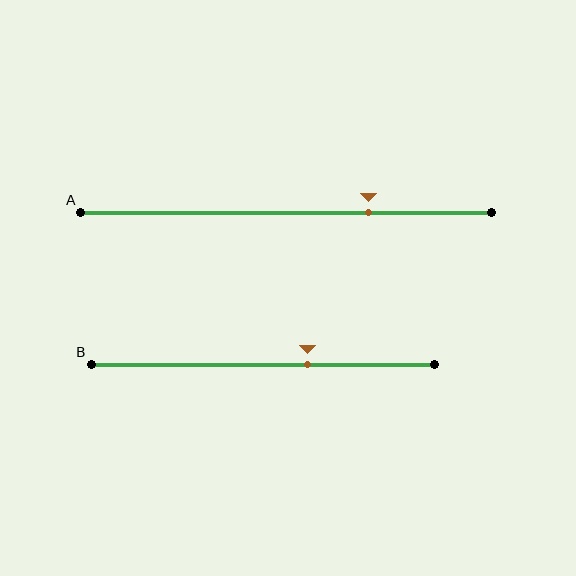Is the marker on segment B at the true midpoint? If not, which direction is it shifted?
No, the marker on segment B is shifted to the right by about 13% of the segment length.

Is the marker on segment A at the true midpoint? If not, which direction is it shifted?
No, the marker on segment A is shifted to the right by about 20% of the segment length.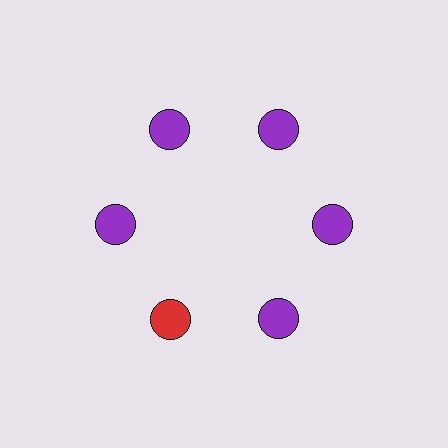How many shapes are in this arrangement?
There are 6 shapes arranged in a ring pattern.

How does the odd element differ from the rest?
It has a different color: red instead of purple.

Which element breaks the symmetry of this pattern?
The red circle at roughly the 7 o'clock position breaks the symmetry. All other shapes are purple circles.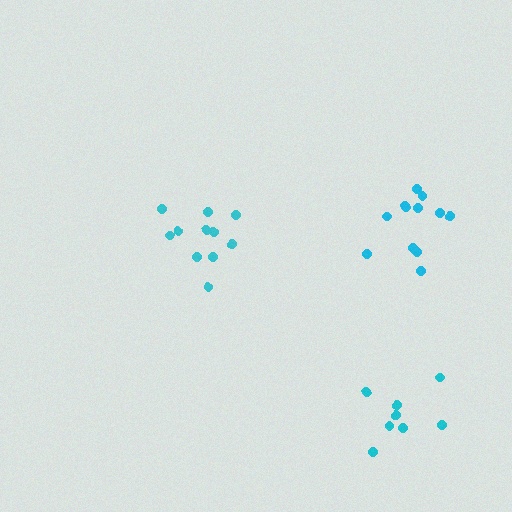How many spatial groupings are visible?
There are 3 spatial groupings.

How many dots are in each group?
Group 1: 11 dots, Group 2: 12 dots, Group 3: 8 dots (31 total).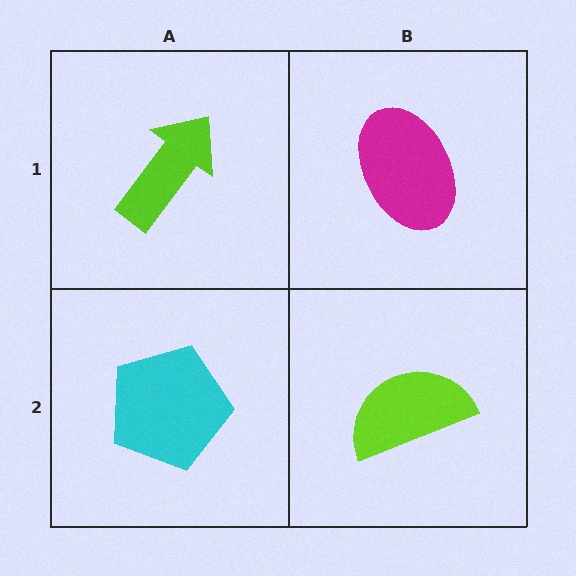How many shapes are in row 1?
2 shapes.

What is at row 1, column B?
A magenta ellipse.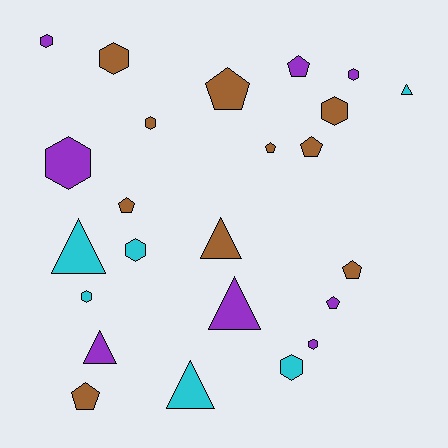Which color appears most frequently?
Brown, with 10 objects.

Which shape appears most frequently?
Hexagon, with 10 objects.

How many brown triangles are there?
There is 1 brown triangle.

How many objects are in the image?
There are 24 objects.